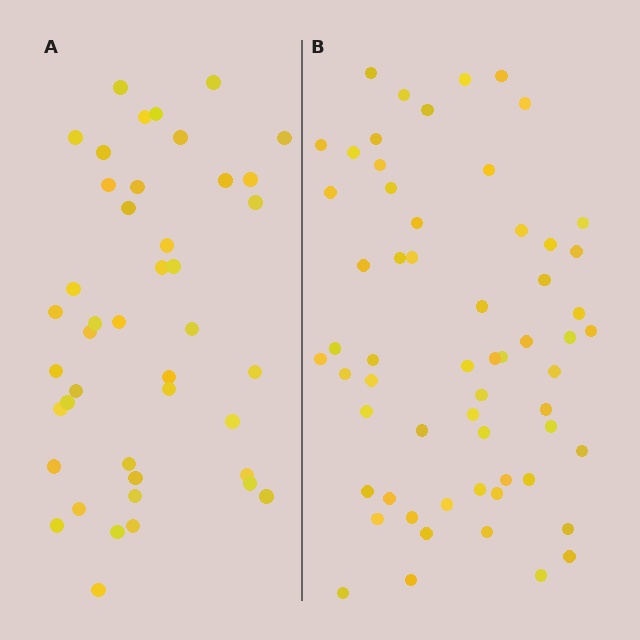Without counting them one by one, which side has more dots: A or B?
Region B (the right region) has more dots.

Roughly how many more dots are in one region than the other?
Region B has approximately 15 more dots than region A.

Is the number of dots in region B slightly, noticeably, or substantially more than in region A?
Region B has noticeably more, but not dramatically so. The ratio is roughly 1.4 to 1.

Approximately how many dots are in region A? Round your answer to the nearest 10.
About 40 dots. (The exact count is 43, which rounds to 40.)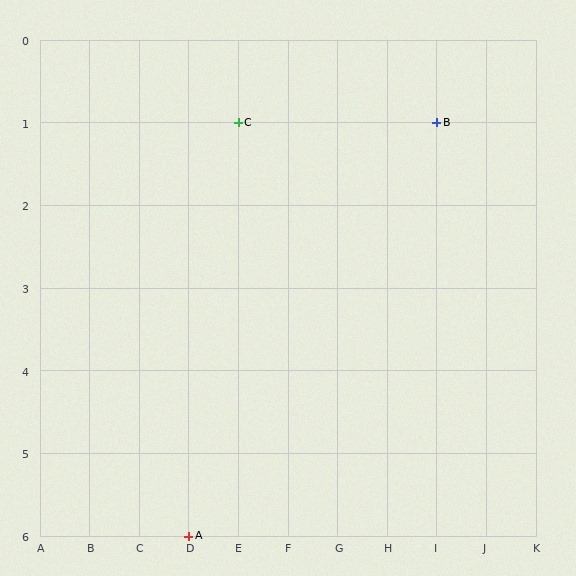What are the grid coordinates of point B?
Point B is at grid coordinates (I, 1).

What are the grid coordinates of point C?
Point C is at grid coordinates (E, 1).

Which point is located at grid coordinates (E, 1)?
Point C is at (E, 1).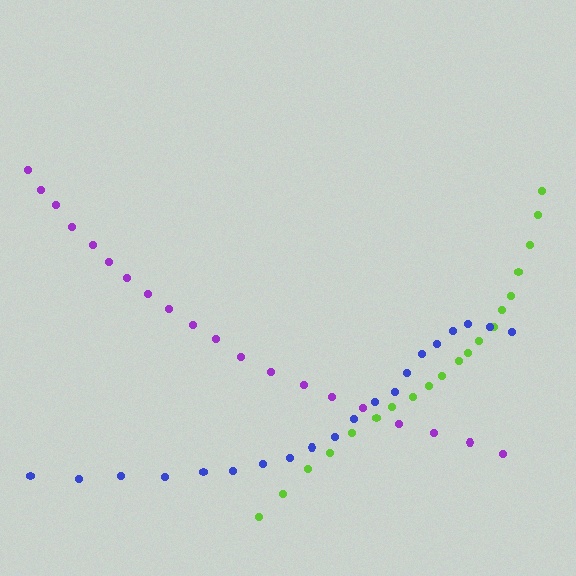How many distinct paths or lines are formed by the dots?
There are 3 distinct paths.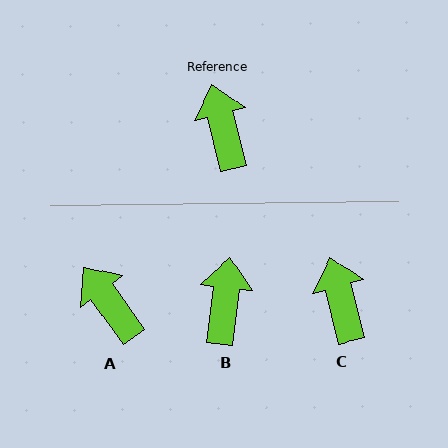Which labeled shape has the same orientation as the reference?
C.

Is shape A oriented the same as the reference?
No, it is off by about 21 degrees.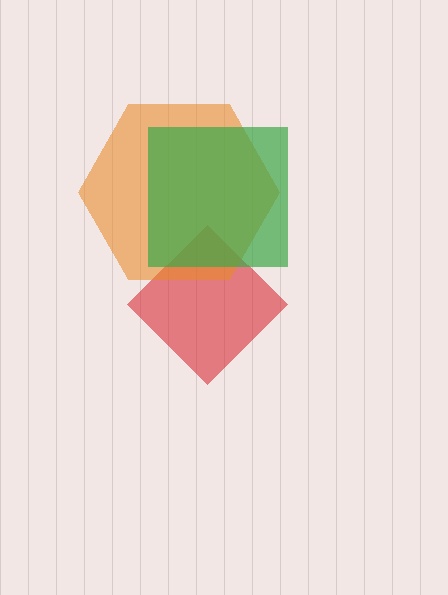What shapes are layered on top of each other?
The layered shapes are: a red diamond, an orange hexagon, a green square.